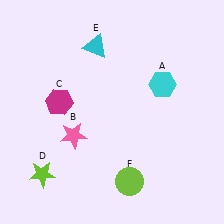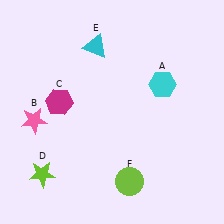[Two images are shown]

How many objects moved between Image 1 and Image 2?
1 object moved between the two images.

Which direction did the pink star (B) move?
The pink star (B) moved left.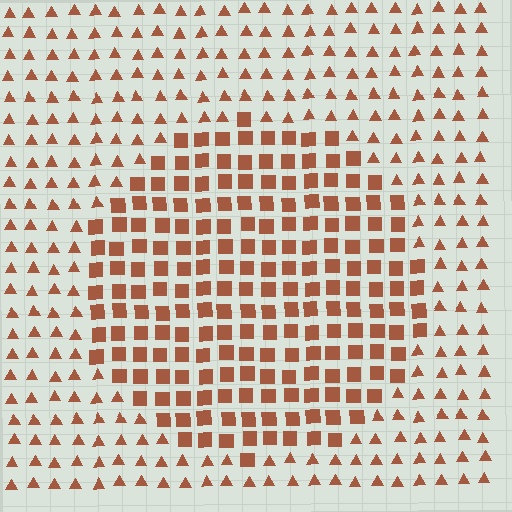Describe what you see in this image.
The image is filled with small brown elements arranged in a uniform grid. A circle-shaped region contains squares, while the surrounding area contains triangles. The boundary is defined purely by the change in element shape.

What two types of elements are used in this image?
The image uses squares inside the circle region and triangles outside it.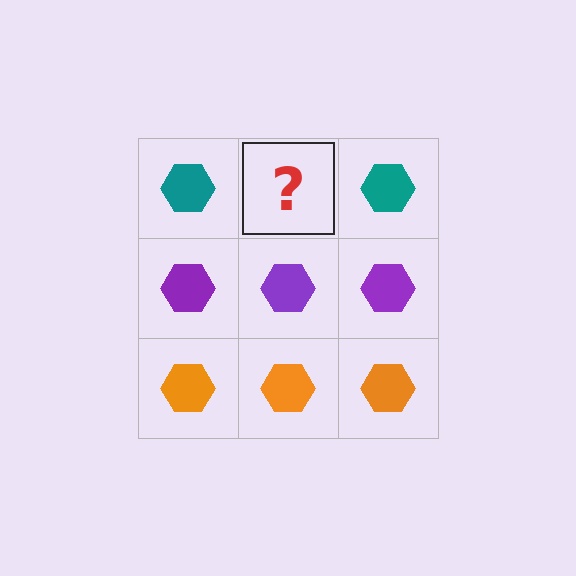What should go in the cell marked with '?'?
The missing cell should contain a teal hexagon.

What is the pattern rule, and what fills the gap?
The rule is that each row has a consistent color. The gap should be filled with a teal hexagon.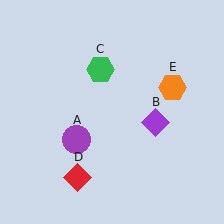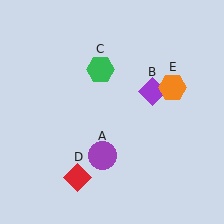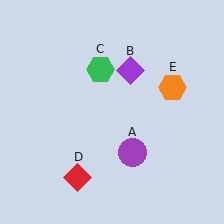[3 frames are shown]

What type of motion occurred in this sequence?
The purple circle (object A), purple diamond (object B) rotated counterclockwise around the center of the scene.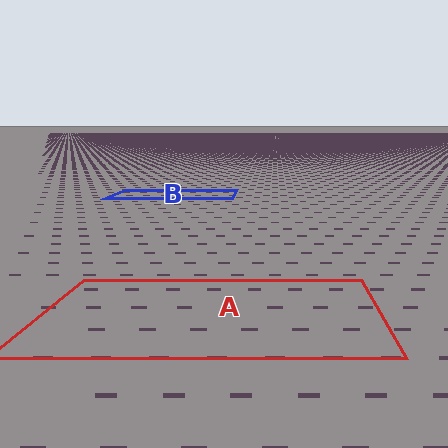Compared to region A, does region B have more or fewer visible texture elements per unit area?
Region B has more texture elements per unit area — they are packed more densely because it is farther away.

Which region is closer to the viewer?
Region A is closer. The texture elements there are larger and more spread out.